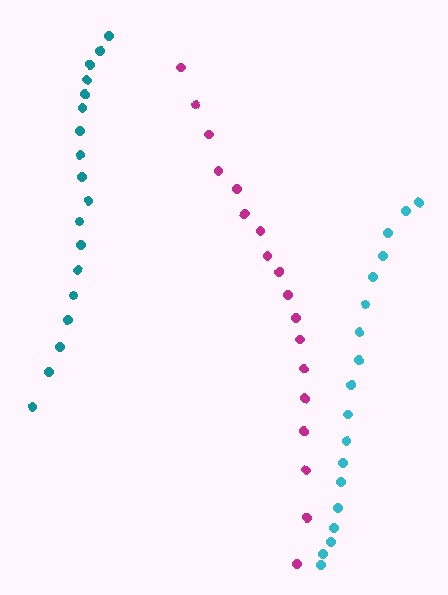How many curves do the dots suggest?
There are 3 distinct paths.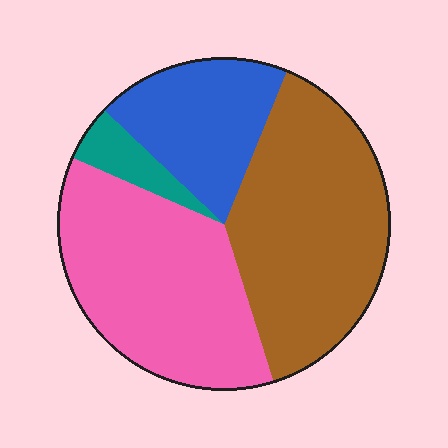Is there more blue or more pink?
Pink.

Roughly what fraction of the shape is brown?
Brown covers roughly 40% of the shape.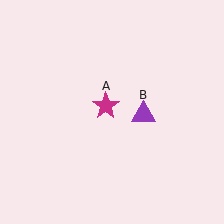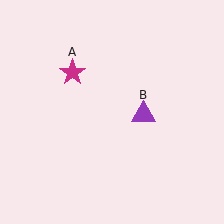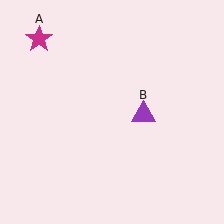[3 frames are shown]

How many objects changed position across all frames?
1 object changed position: magenta star (object A).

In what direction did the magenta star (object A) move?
The magenta star (object A) moved up and to the left.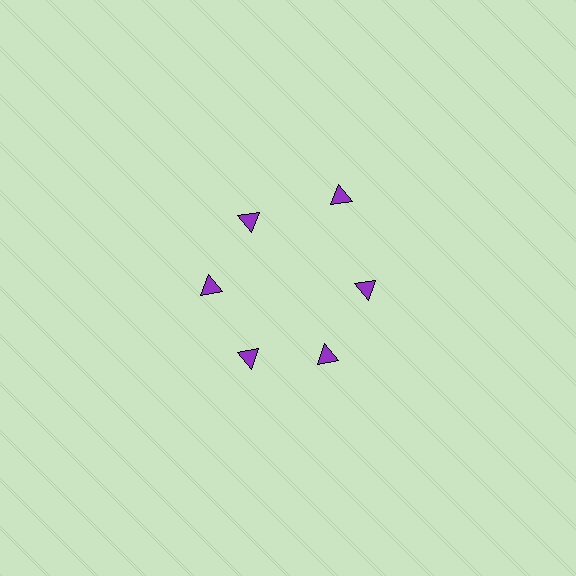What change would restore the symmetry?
The symmetry would be restored by moving it inward, back onto the ring so that all 6 triangles sit at equal angles and equal distance from the center.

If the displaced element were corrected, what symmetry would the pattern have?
It would have 6-fold rotational symmetry — the pattern would map onto itself every 60 degrees.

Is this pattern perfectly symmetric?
No. The 6 purple triangles are arranged in a ring, but one element near the 1 o'clock position is pushed outward from the center, breaking the 6-fold rotational symmetry.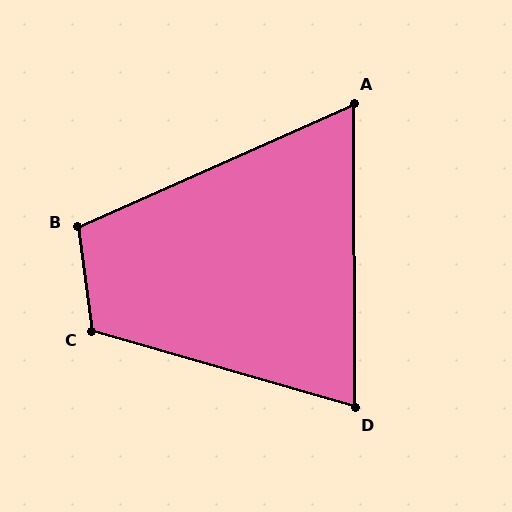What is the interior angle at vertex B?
Approximately 106 degrees (obtuse).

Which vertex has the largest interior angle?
C, at approximately 114 degrees.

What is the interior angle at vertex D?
Approximately 74 degrees (acute).